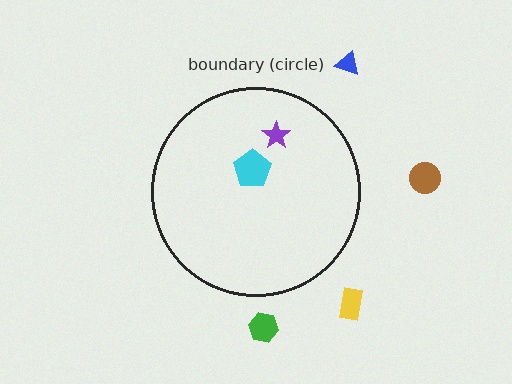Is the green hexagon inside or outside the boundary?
Outside.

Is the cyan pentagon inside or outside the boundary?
Inside.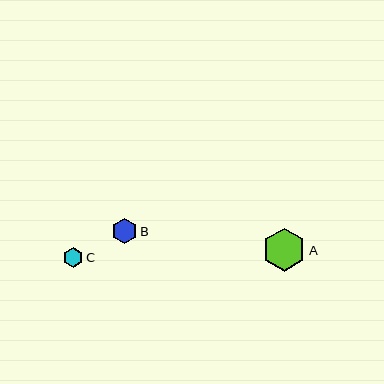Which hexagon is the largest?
Hexagon A is the largest with a size of approximately 43 pixels.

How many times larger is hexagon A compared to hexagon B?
Hexagon A is approximately 1.7 times the size of hexagon B.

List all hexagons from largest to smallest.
From largest to smallest: A, B, C.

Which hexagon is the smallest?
Hexagon C is the smallest with a size of approximately 20 pixels.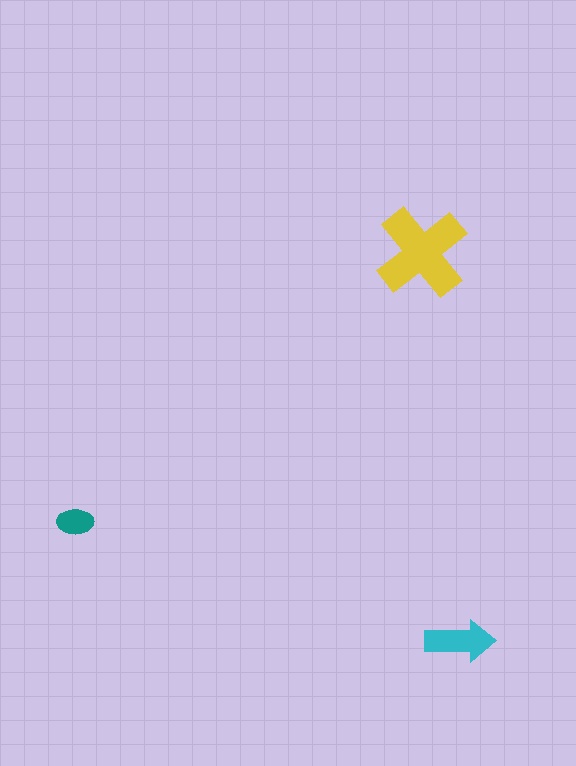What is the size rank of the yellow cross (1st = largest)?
1st.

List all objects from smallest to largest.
The teal ellipse, the cyan arrow, the yellow cross.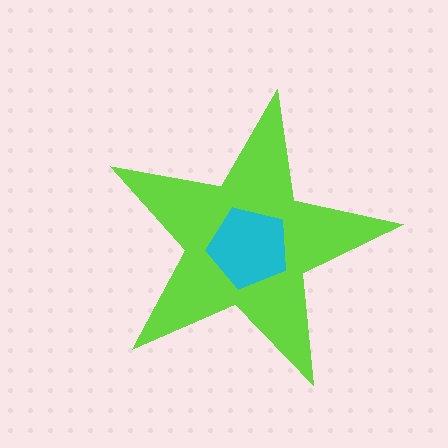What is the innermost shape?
The cyan pentagon.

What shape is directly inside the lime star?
The cyan pentagon.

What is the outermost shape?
The lime star.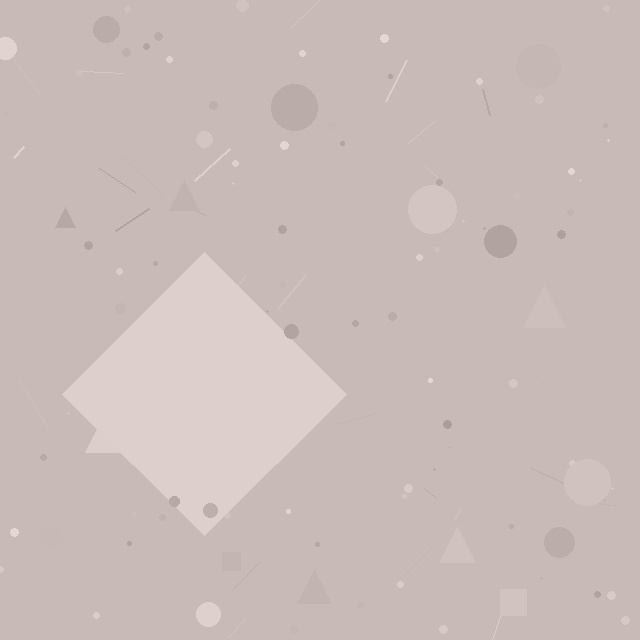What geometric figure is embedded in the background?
A diamond is embedded in the background.